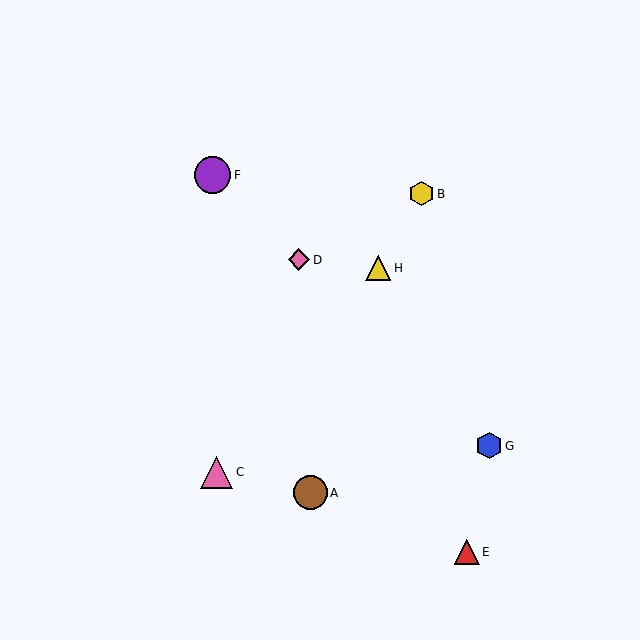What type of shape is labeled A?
Shape A is a brown circle.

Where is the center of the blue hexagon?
The center of the blue hexagon is at (489, 446).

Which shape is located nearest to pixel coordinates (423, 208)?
The yellow hexagon (labeled B) at (421, 194) is nearest to that location.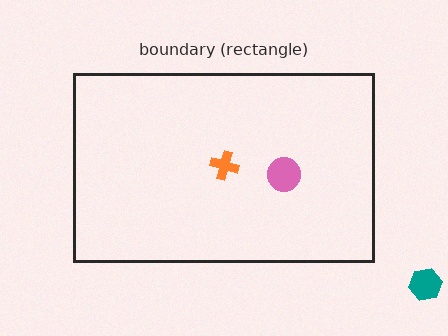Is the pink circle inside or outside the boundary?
Inside.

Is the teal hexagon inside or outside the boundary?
Outside.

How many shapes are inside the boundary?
2 inside, 1 outside.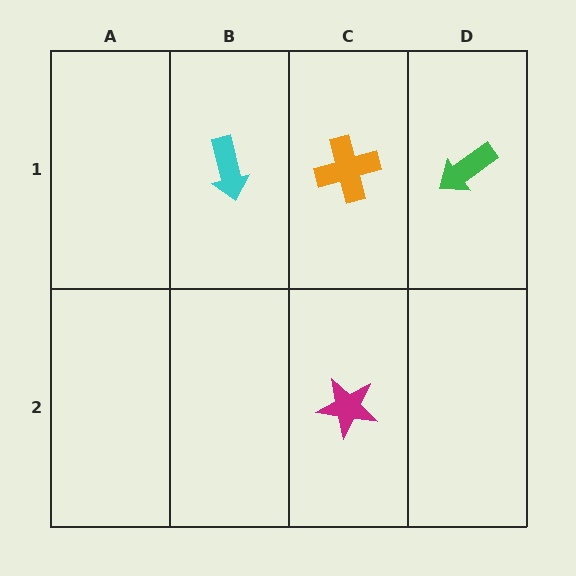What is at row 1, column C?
An orange cross.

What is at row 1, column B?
A cyan arrow.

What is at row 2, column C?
A magenta star.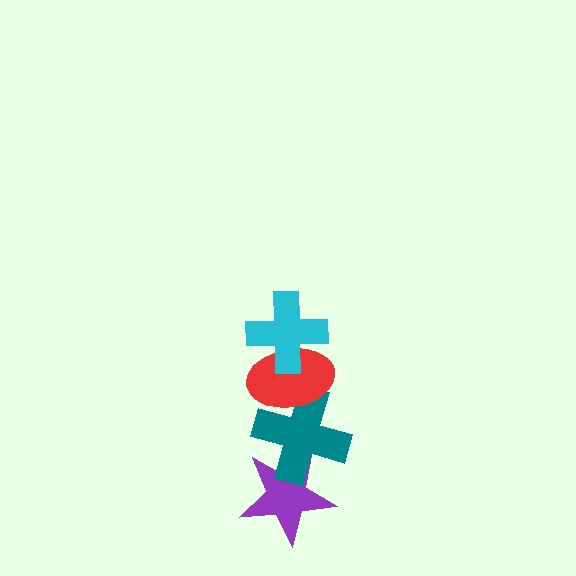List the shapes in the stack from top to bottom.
From top to bottom: the cyan cross, the red ellipse, the teal cross, the purple star.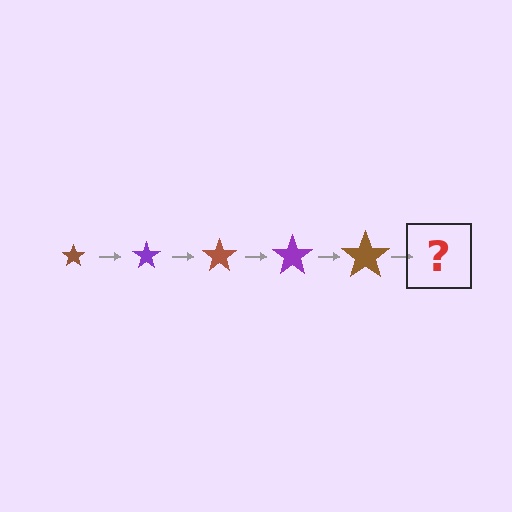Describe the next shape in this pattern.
It should be a purple star, larger than the previous one.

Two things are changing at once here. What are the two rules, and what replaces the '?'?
The two rules are that the star grows larger each step and the color cycles through brown and purple. The '?' should be a purple star, larger than the previous one.